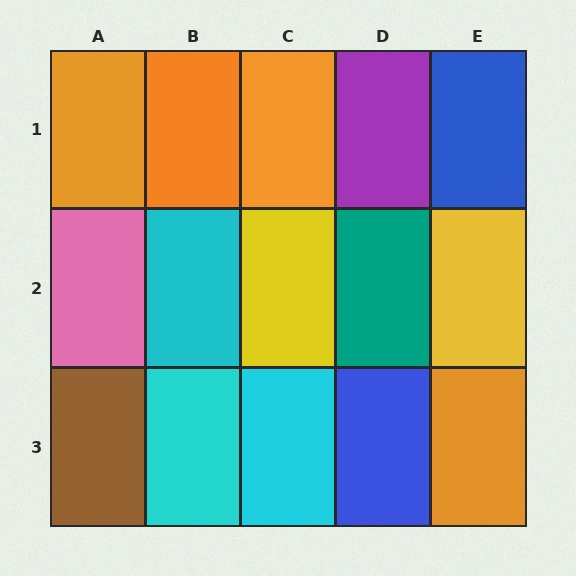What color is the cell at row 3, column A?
Brown.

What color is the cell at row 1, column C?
Orange.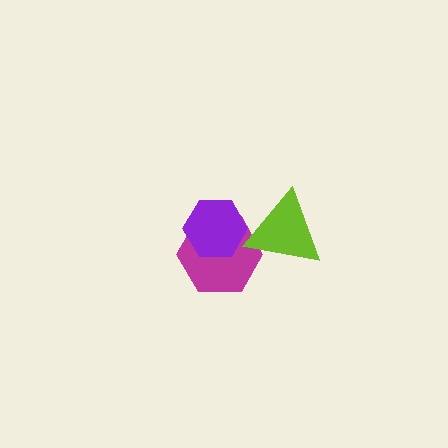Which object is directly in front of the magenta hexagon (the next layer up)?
The purple hexagon is directly in front of the magenta hexagon.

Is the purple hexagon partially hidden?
Yes, it is partially covered by another shape.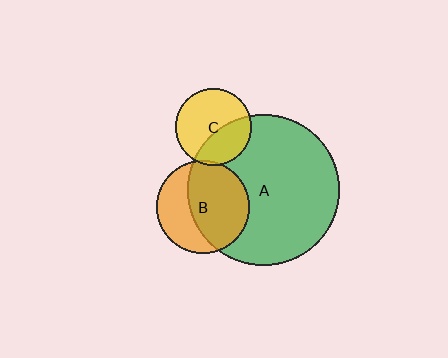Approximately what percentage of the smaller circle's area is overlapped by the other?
Approximately 60%.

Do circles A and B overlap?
Yes.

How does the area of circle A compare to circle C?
Approximately 3.9 times.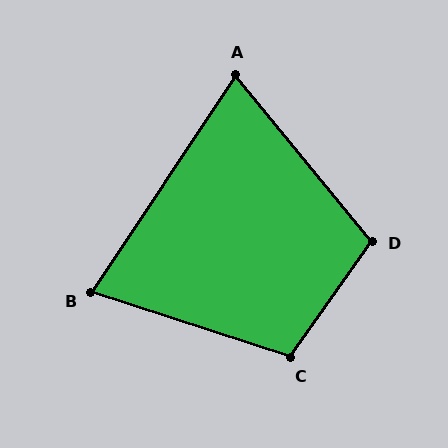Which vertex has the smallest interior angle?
A, at approximately 73 degrees.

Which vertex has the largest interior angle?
C, at approximately 107 degrees.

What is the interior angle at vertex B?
Approximately 75 degrees (acute).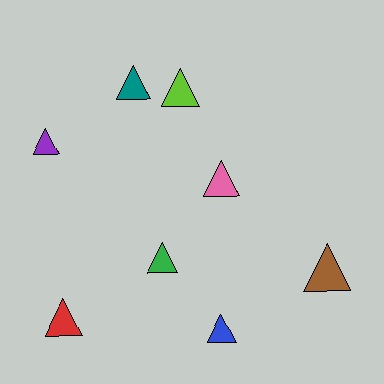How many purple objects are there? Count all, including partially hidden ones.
There is 1 purple object.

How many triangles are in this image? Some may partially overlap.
There are 8 triangles.